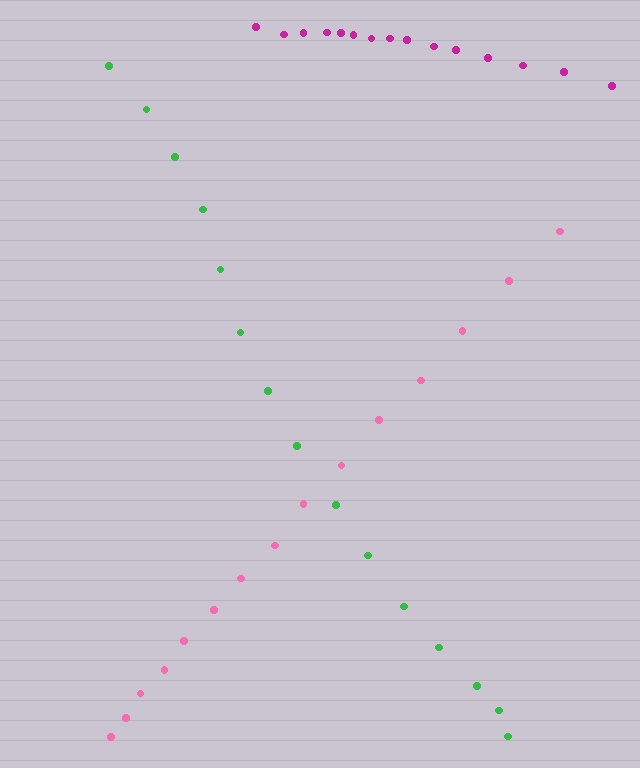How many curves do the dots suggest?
There are 3 distinct paths.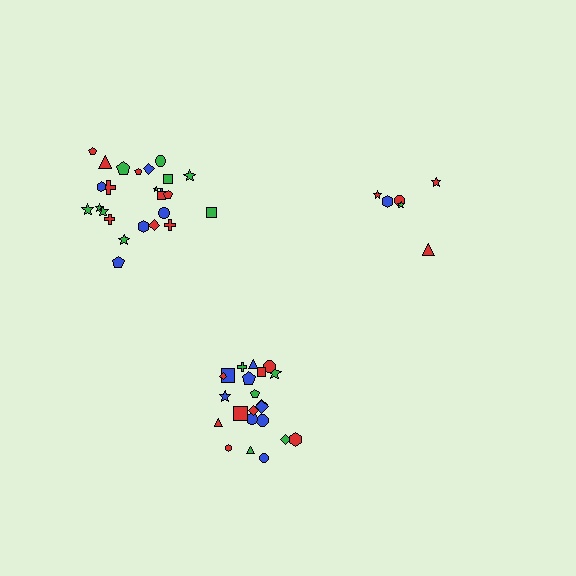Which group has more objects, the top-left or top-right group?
The top-left group.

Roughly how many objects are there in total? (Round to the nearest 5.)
Roughly 55 objects in total.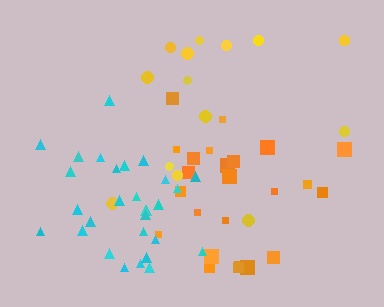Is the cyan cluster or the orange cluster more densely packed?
Cyan.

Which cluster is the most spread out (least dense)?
Yellow.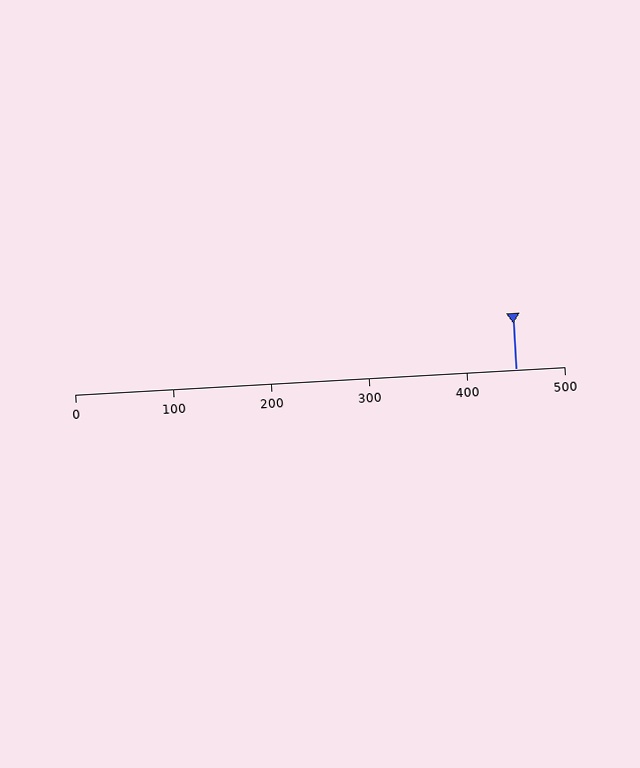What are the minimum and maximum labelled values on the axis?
The axis runs from 0 to 500.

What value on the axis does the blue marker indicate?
The marker indicates approximately 450.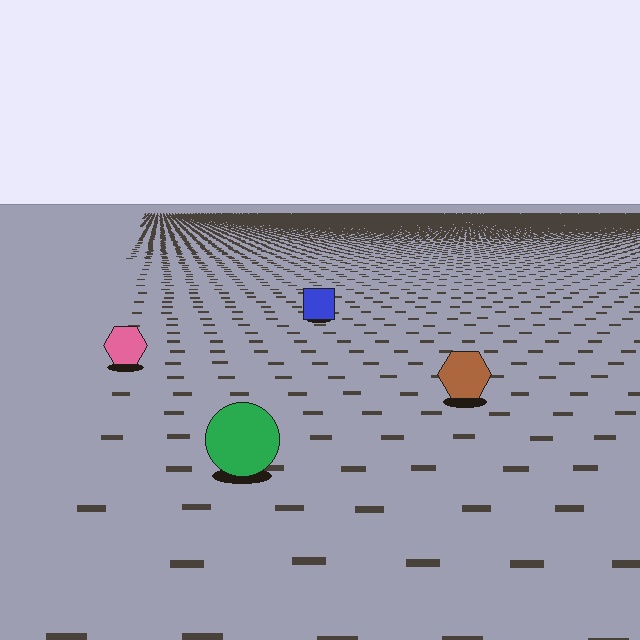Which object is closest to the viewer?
The green circle is closest. The texture marks near it are larger and more spread out.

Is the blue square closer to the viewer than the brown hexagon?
No. The brown hexagon is closer — you can tell from the texture gradient: the ground texture is coarser near it.